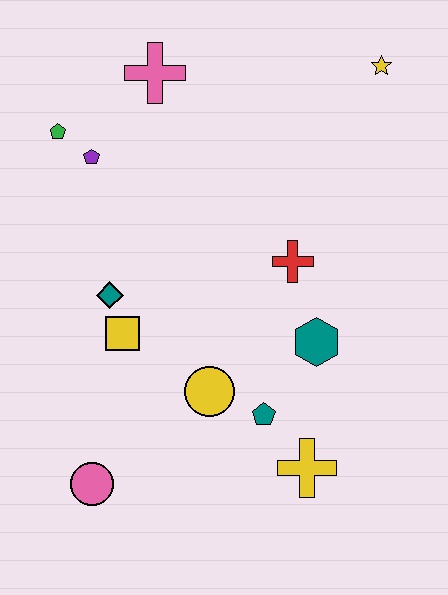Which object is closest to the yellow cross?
The teal pentagon is closest to the yellow cross.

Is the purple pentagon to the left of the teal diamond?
Yes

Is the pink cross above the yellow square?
Yes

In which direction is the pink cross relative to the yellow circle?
The pink cross is above the yellow circle.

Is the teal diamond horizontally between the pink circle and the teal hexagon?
Yes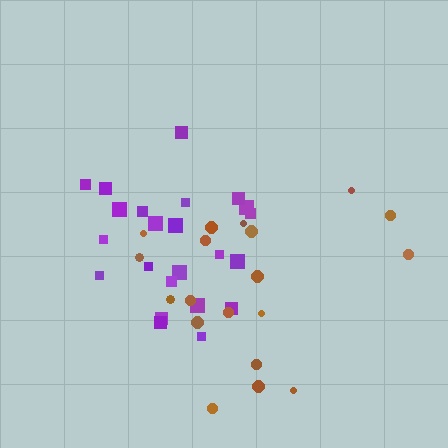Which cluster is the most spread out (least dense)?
Brown.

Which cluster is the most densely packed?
Purple.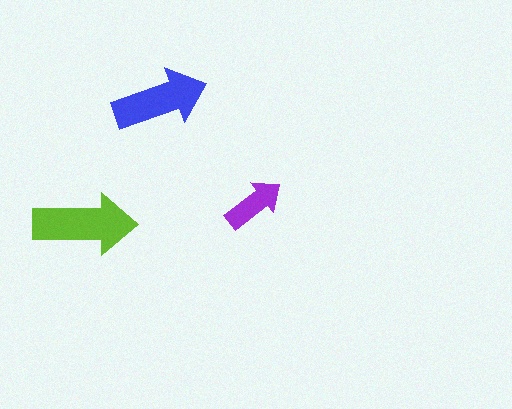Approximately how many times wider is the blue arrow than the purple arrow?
About 1.5 times wider.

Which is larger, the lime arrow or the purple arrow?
The lime one.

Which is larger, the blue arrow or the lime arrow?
The lime one.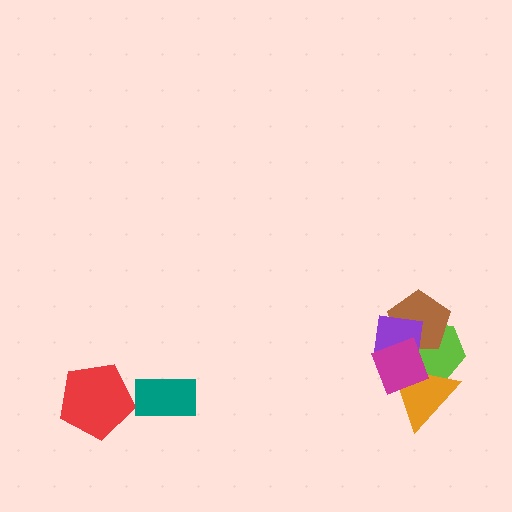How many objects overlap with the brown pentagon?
3 objects overlap with the brown pentagon.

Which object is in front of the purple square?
The magenta diamond is in front of the purple square.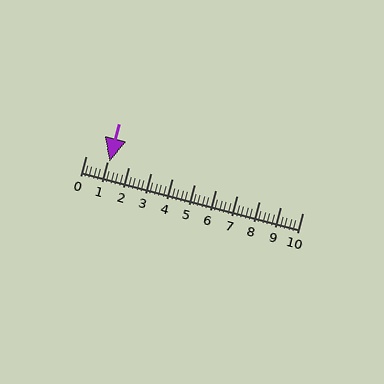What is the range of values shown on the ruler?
The ruler shows values from 0 to 10.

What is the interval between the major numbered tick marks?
The major tick marks are spaced 1 units apart.